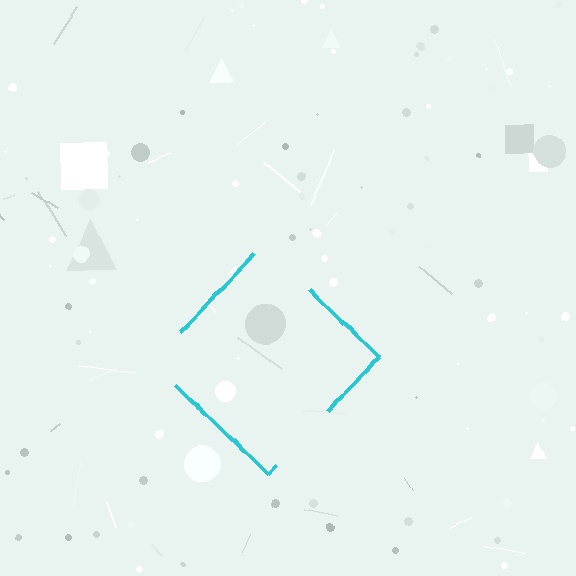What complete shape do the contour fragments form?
The contour fragments form a diamond.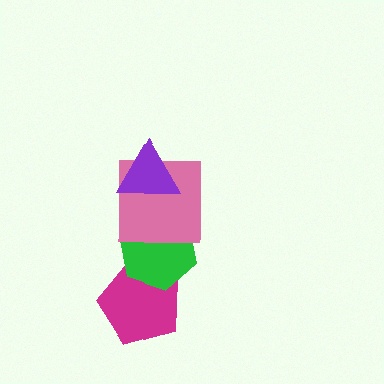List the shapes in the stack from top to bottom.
From top to bottom: the purple triangle, the pink square, the green hexagon, the magenta pentagon.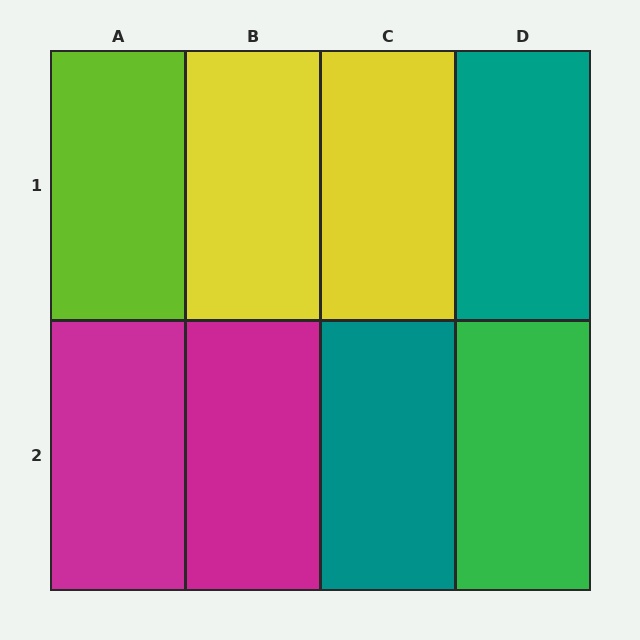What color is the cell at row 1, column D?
Teal.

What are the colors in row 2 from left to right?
Magenta, magenta, teal, green.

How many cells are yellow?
2 cells are yellow.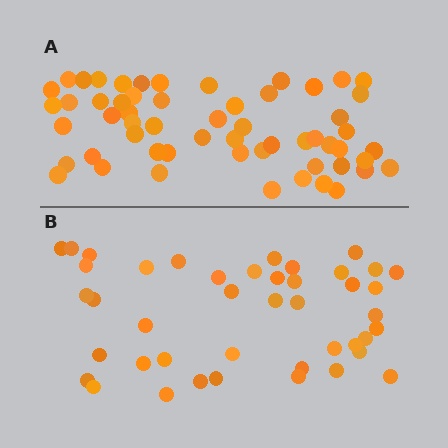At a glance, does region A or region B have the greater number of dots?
Region A (the top region) has more dots.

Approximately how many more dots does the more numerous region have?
Region A has approximately 15 more dots than region B.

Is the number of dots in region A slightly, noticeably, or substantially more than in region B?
Region A has noticeably more, but not dramatically so. The ratio is roughly 1.3 to 1.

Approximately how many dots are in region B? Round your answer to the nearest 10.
About 40 dots. (The exact count is 43, which rounds to 40.)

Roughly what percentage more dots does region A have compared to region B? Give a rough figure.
About 35% more.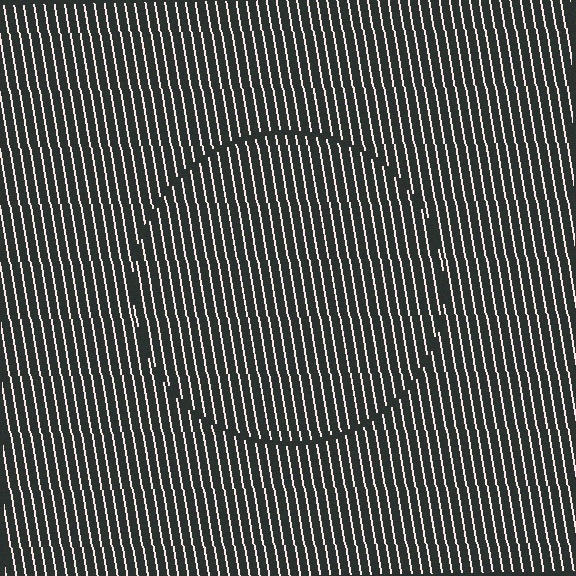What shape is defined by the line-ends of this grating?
An illusory circle. The interior of the shape contains the same grating, shifted by half a period — the contour is defined by the phase discontinuity where line-ends from the inner and outer gratings abut.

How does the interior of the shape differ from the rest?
The interior of the shape contains the same grating, shifted by half a period — the contour is defined by the phase discontinuity where line-ends from the inner and outer gratings abut.